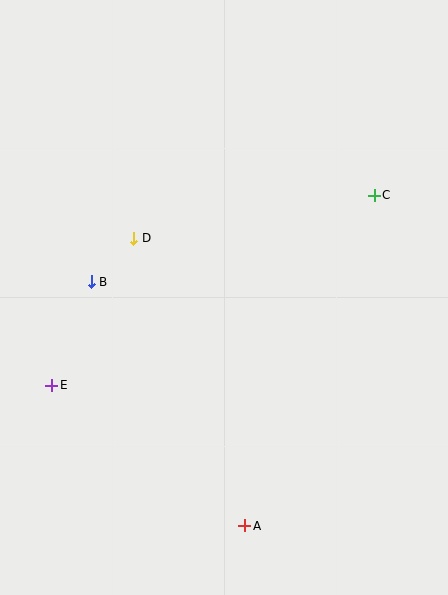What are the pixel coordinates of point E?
Point E is at (52, 385).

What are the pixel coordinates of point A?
Point A is at (245, 526).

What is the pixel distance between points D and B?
The distance between D and B is 61 pixels.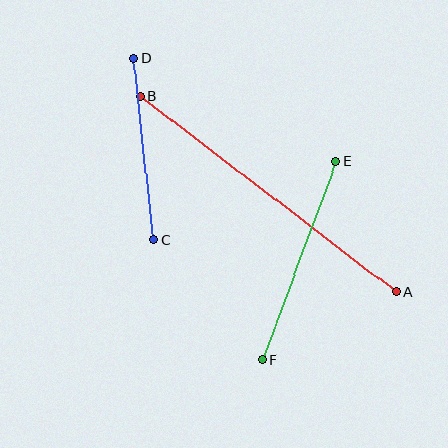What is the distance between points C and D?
The distance is approximately 182 pixels.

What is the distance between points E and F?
The distance is approximately 212 pixels.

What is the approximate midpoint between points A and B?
The midpoint is at approximately (268, 194) pixels.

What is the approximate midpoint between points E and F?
The midpoint is at approximately (299, 260) pixels.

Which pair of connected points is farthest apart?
Points A and B are farthest apart.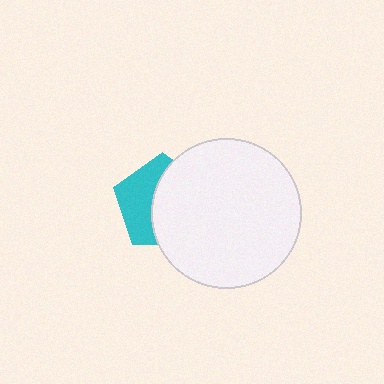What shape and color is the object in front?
The object in front is a white circle.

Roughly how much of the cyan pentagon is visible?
A small part of it is visible (roughly 43%).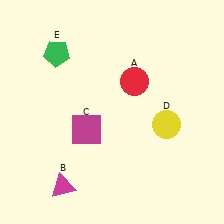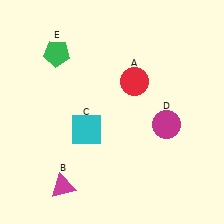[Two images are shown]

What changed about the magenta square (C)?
In Image 1, C is magenta. In Image 2, it changed to cyan.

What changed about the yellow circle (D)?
In Image 1, D is yellow. In Image 2, it changed to magenta.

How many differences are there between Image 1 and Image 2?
There are 2 differences between the two images.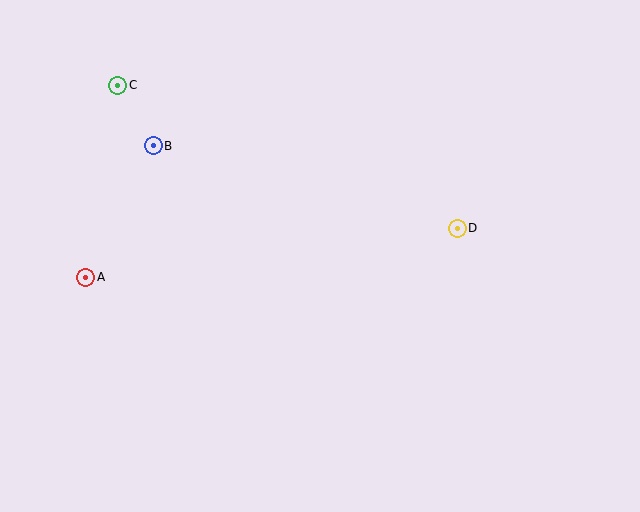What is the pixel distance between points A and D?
The distance between A and D is 375 pixels.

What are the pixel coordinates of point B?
Point B is at (153, 146).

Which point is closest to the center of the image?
Point D at (457, 228) is closest to the center.